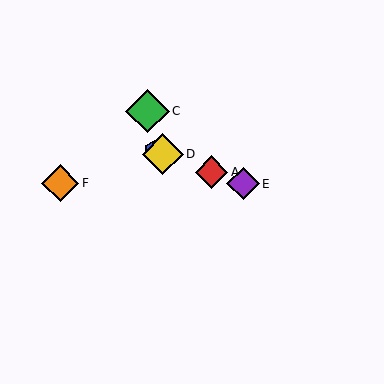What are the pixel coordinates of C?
Object C is at (148, 111).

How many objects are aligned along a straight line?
4 objects (A, B, D, E) are aligned along a straight line.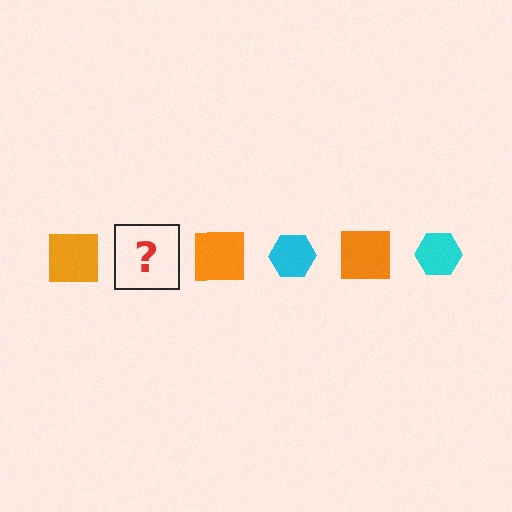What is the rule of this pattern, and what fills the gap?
The rule is that the pattern alternates between orange square and cyan hexagon. The gap should be filled with a cyan hexagon.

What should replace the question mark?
The question mark should be replaced with a cyan hexagon.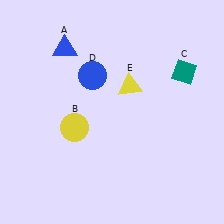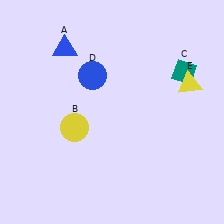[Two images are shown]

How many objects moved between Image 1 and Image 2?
1 object moved between the two images.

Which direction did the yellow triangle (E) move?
The yellow triangle (E) moved right.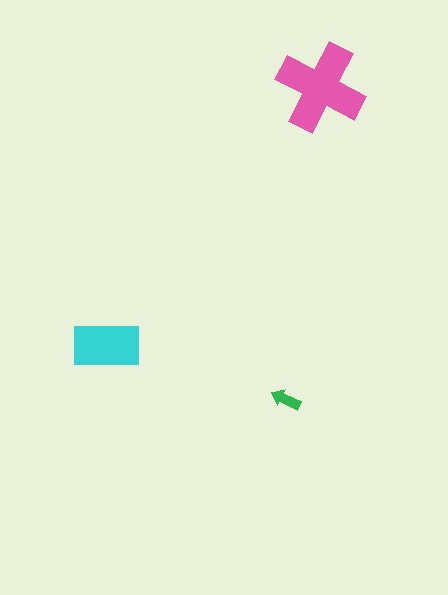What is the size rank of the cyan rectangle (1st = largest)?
2nd.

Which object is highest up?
The pink cross is topmost.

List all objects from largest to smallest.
The pink cross, the cyan rectangle, the green arrow.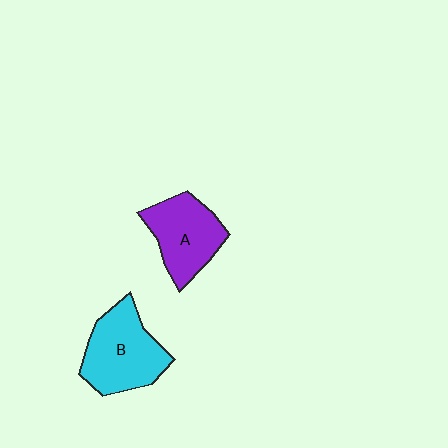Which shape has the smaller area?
Shape A (purple).